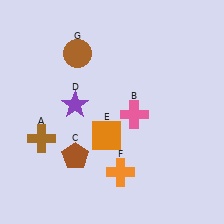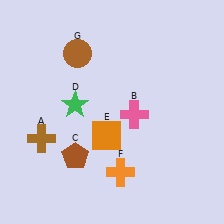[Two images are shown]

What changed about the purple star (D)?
In Image 1, D is purple. In Image 2, it changed to green.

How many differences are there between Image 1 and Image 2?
There is 1 difference between the two images.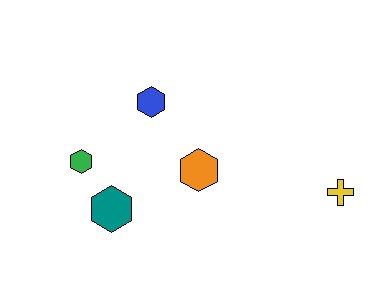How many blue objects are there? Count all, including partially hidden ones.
There is 1 blue object.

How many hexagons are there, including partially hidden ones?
There are 4 hexagons.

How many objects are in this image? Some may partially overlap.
There are 5 objects.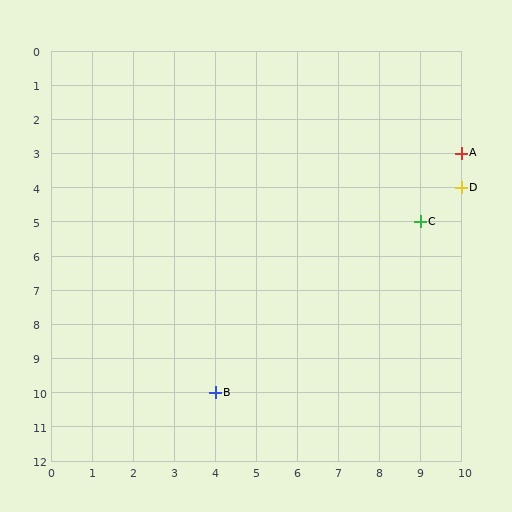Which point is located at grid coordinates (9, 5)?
Point C is at (9, 5).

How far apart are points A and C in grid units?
Points A and C are 1 column and 2 rows apart (about 2.2 grid units diagonally).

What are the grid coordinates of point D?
Point D is at grid coordinates (10, 4).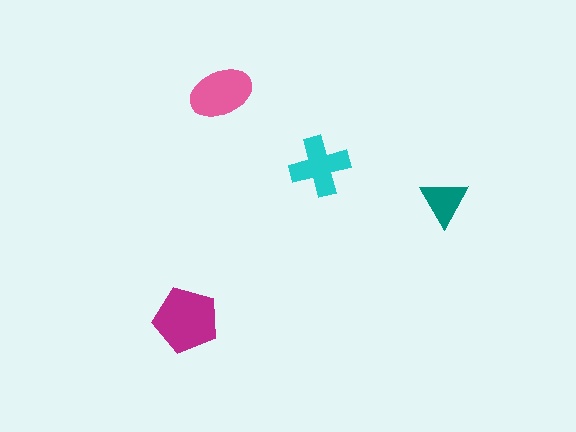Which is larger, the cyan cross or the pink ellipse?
The pink ellipse.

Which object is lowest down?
The magenta pentagon is bottommost.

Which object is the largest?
The magenta pentagon.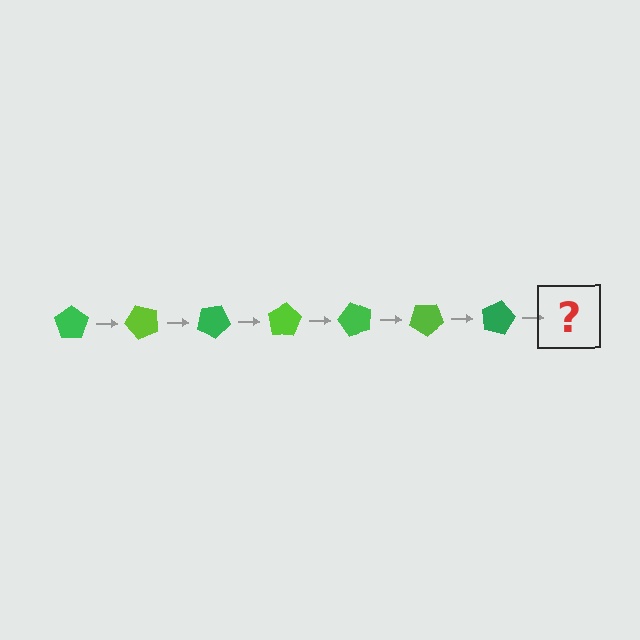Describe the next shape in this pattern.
It should be a lime pentagon, rotated 350 degrees from the start.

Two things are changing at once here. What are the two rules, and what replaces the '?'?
The two rules are that it rotates 50 degrees each step and the color cycles through green and lime. The '?' should be a lime pentagon, rotated 350 degrees from the start.